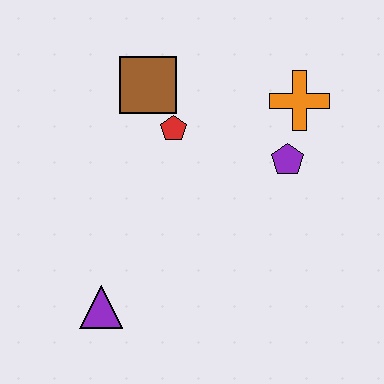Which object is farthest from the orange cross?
The purple triangle is farthest from the orange cross.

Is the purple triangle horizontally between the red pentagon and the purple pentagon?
No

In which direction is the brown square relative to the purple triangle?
The brown square is above the purple triangle.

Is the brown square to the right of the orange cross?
No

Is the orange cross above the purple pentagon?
Yes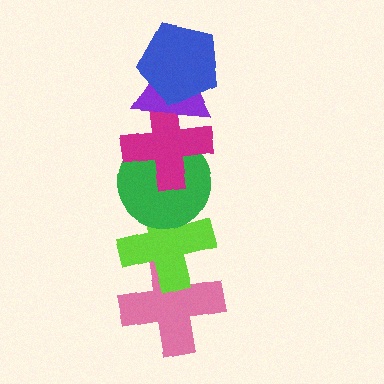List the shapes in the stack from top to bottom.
From top to bottom: the blue pentagon, the purple triangle, the magenta cross, the green circle, the lime cross, the pink cross.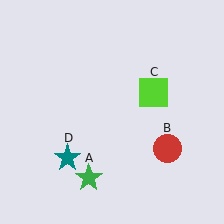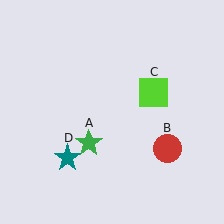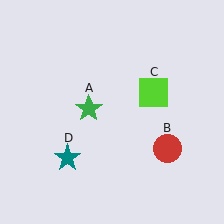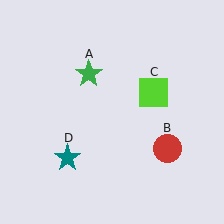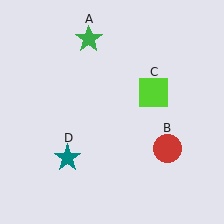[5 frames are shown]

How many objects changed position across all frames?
1 object changed position: green star (object A).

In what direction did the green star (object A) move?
The green star (object A) moved up.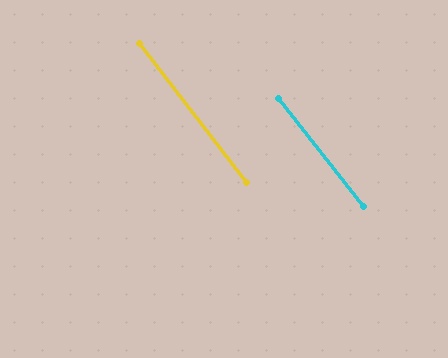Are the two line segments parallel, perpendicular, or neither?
Parallel — their directions differ by only 0.8°.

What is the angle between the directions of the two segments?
Approximately 1 degree.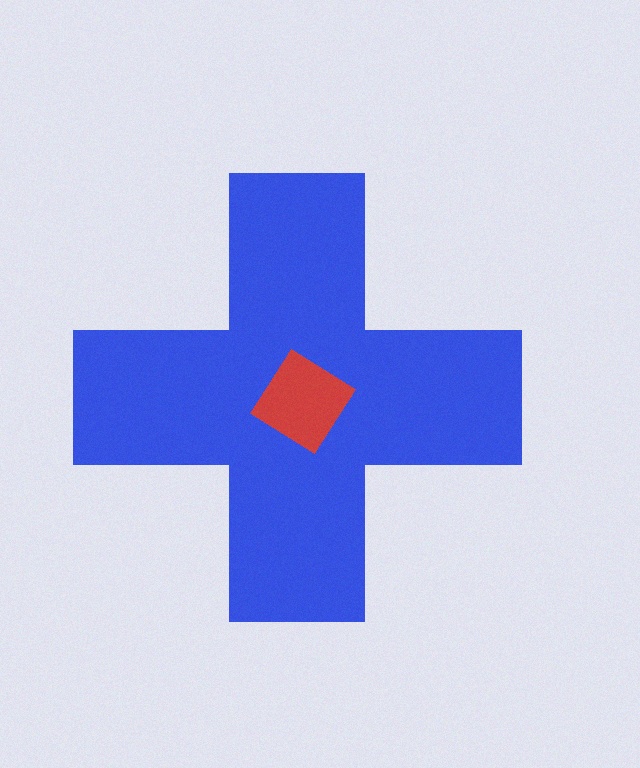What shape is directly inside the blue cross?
The red diamond.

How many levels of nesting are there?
2.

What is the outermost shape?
The blue cross.